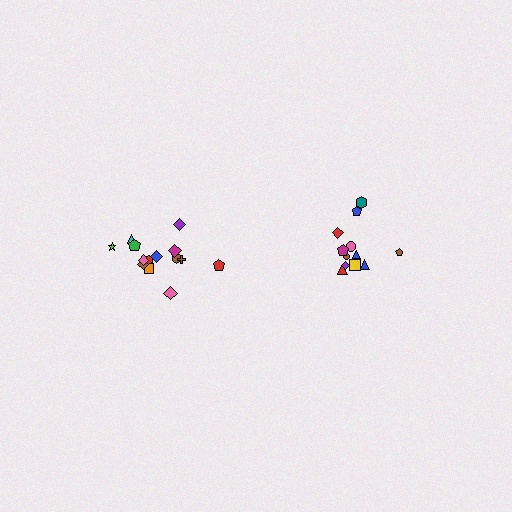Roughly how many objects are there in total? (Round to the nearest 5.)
Roughly 25 objects in total.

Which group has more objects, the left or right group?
The left group.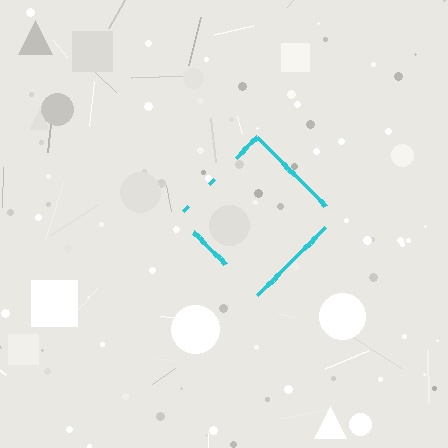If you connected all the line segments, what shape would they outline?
They would outline a diamond.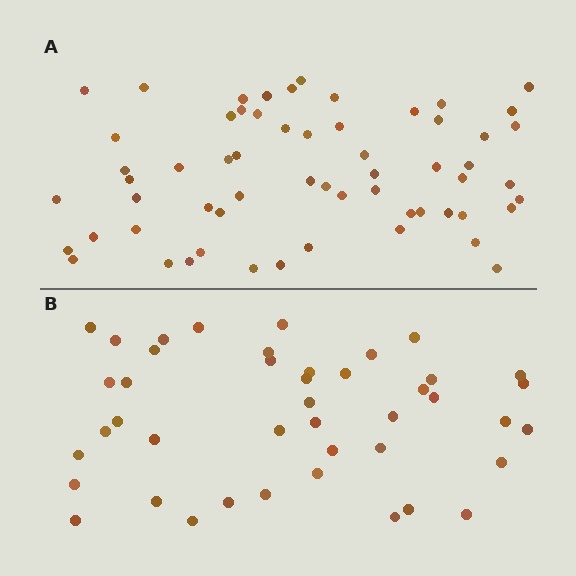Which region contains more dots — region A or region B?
Region A (the top region) has more dots.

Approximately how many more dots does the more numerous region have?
Region A has approximately 15 more dots than region B.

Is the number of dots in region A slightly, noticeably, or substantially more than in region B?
Region A has noticeably more, but not dramatically so. The ratio is roughly 1.4 to 1.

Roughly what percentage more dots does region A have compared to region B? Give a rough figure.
About 40% more.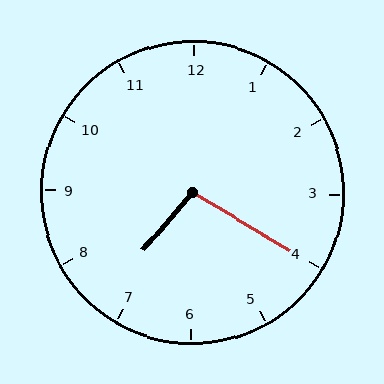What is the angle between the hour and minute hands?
Approximately 100 degrees.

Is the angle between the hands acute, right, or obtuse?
It is obtuse.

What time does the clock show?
7:20.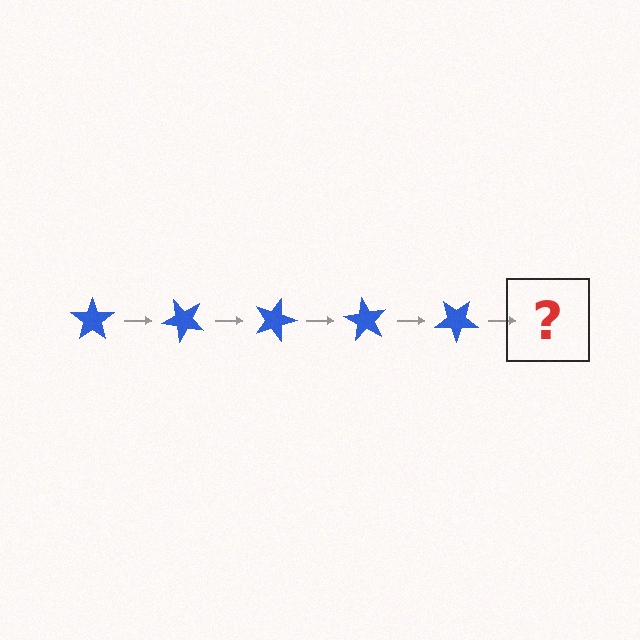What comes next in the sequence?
The next element should be a blue star rotated 225 degrees.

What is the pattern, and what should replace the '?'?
The pattern is that the star rotates 45 degrees each step. The '?' should be a blue star rotated 225 degrees.